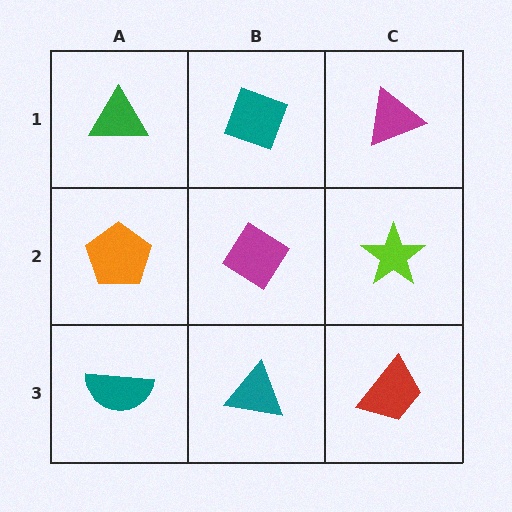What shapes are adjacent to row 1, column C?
A lime star (row 2, column C), a teal diamond (row 1, column B).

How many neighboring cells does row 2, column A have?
3.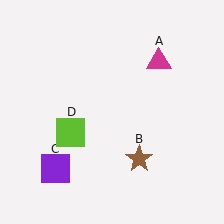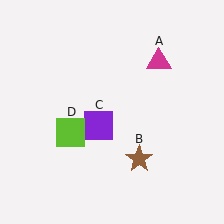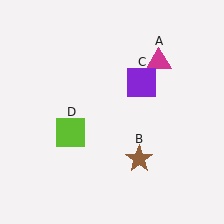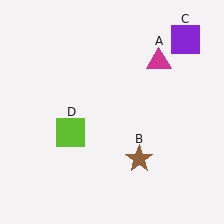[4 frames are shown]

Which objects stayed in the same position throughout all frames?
Magenta triangle (object A) and brown star (object B) and lime square (object D) remained stationary.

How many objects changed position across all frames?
1 object changed position: purple square (object C).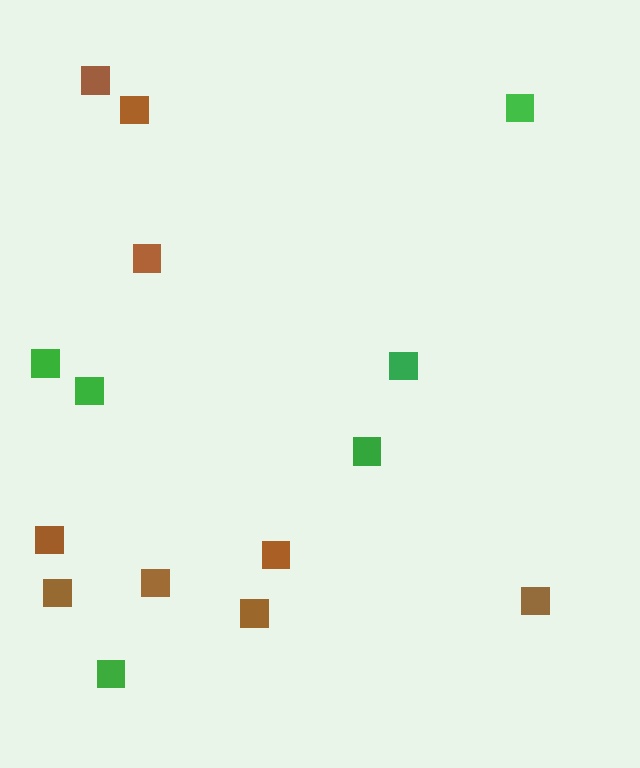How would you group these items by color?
There are 2 groups: one group of brown squares (9) and one group of green squares (6).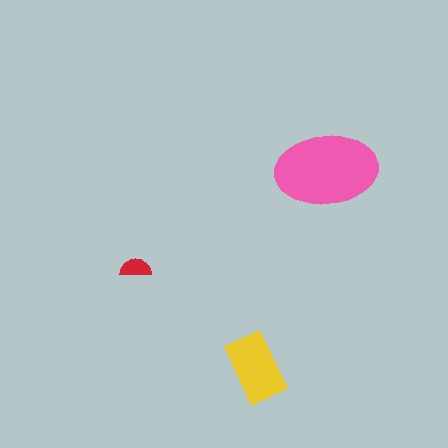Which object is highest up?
The pink ellipse is topmost.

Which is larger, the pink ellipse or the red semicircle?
The pink ellipse.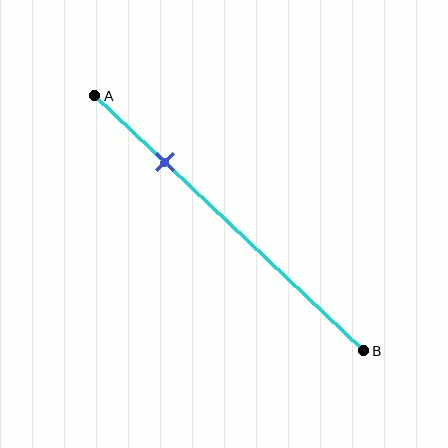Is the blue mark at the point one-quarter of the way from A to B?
Yes, the mark is approximately at the one-quarter point.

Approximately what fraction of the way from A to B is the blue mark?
The blue mark is approximately 25% of the way from A to B.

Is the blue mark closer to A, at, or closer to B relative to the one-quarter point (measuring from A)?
The blue mark is approximately at the one-quarter point of segment AB.